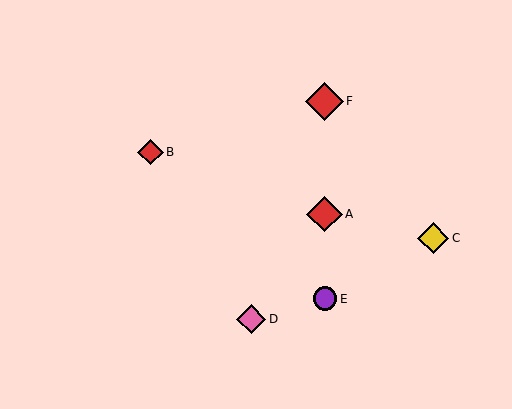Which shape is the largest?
The red diamond (labeled F) is the largest.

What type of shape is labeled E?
Shape E is a purple circle.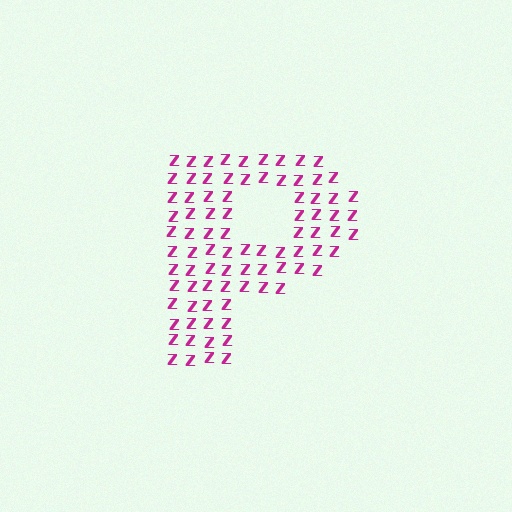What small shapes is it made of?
It is made of small letter Z's.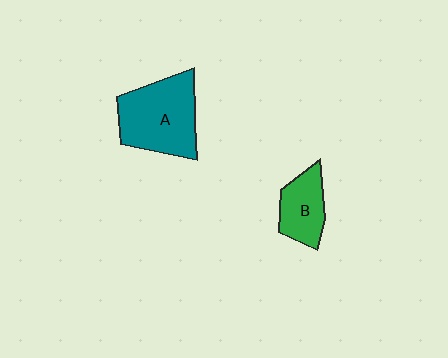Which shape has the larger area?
Shape A (teal).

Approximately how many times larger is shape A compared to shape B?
Approximately 1.8 times.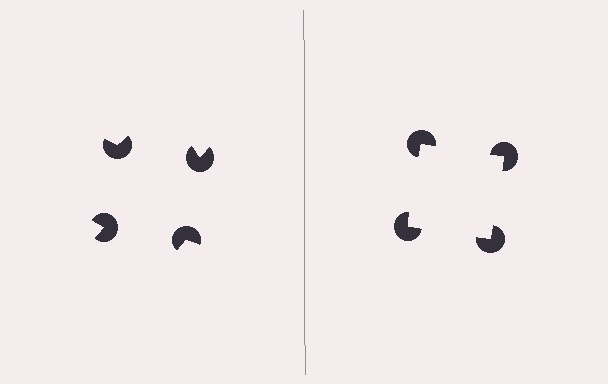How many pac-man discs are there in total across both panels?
8 — 4 on each side.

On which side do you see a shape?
An illusory square appears on the right side. On the left side the wedge cuts are rotated, so no coherent shape forms.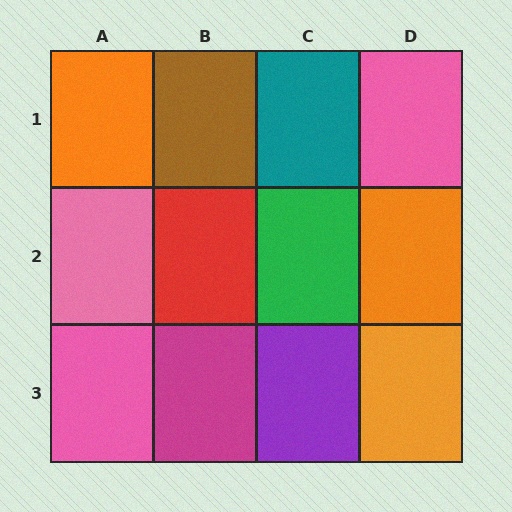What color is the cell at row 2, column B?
Red.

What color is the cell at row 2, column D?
Orange.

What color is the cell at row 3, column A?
Pink.